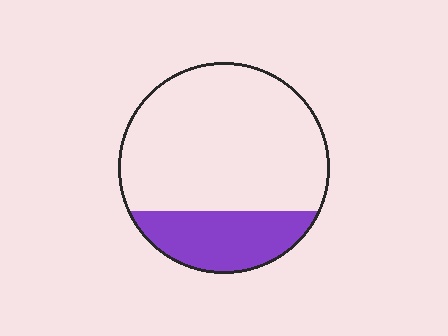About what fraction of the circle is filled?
About one quarter (1/4).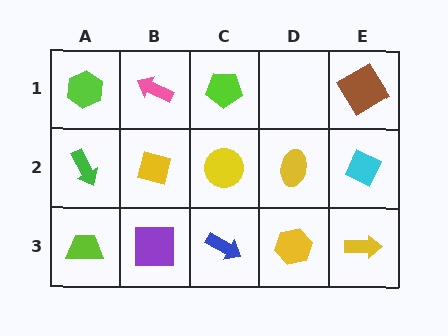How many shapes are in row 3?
5 shapes.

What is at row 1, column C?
A lime pentagon.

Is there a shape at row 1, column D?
No, that cell is empty.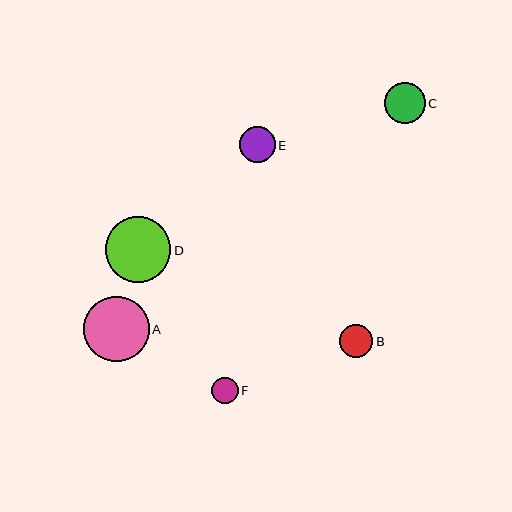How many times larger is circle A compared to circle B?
Circle A is approximately 2.0 times the size of circle B.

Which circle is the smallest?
Circle F is the smallest with a size of approximately 26 pixels.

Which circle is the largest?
Circle D is the largest with a size of approximately 66 pixels.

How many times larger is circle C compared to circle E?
Circle C is approximately 1.1 times the size of circle E.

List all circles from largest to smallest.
From largest to smallest: D, A, C, E, B, F.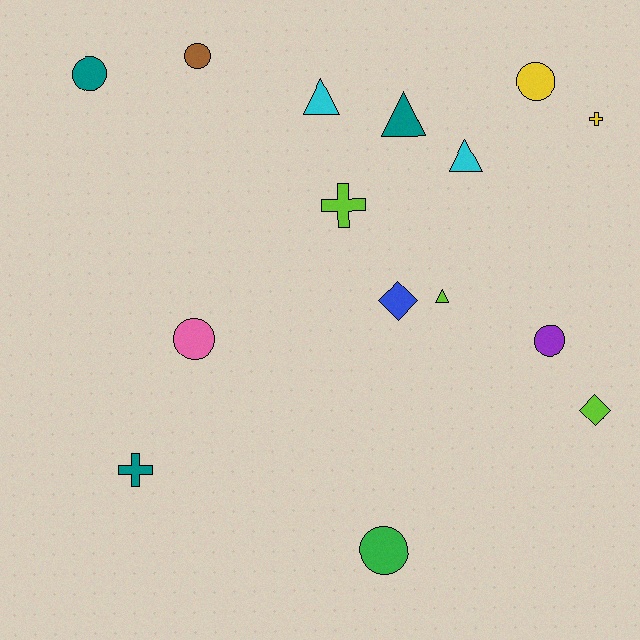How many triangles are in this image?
There are 4 triangles.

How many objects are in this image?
There are 15 objects.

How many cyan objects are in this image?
There are 2 cyan objects.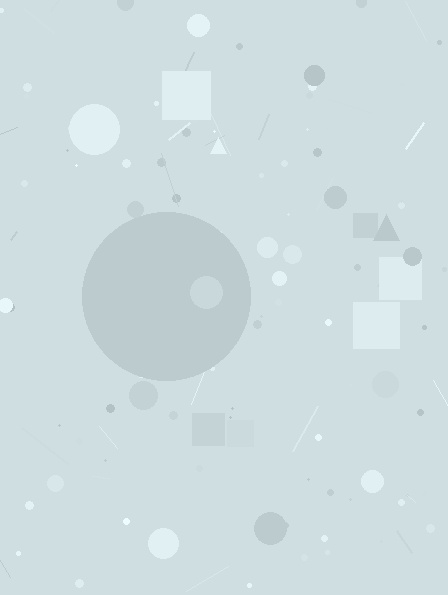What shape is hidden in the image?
A circle is hidden in the image.